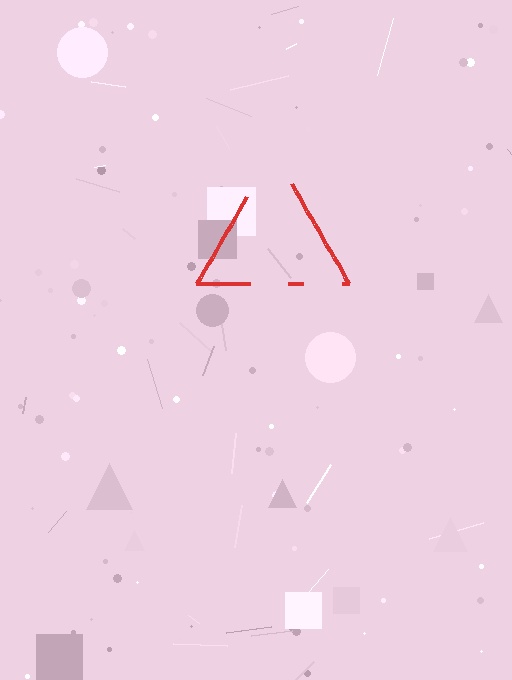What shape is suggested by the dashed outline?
The dashed outline suggests a triangle.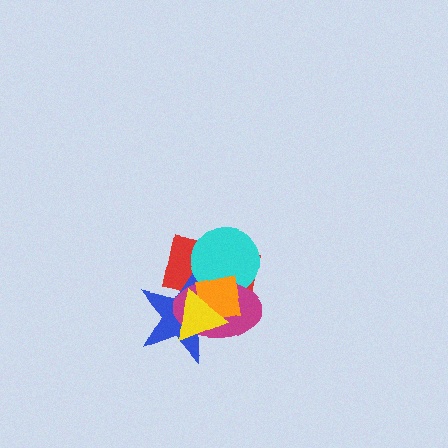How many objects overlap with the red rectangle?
5 objects overlap with the red rectangle.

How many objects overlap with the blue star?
5 objects overlap with the blue star.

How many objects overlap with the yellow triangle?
4 objects overlap with the yellow triangle.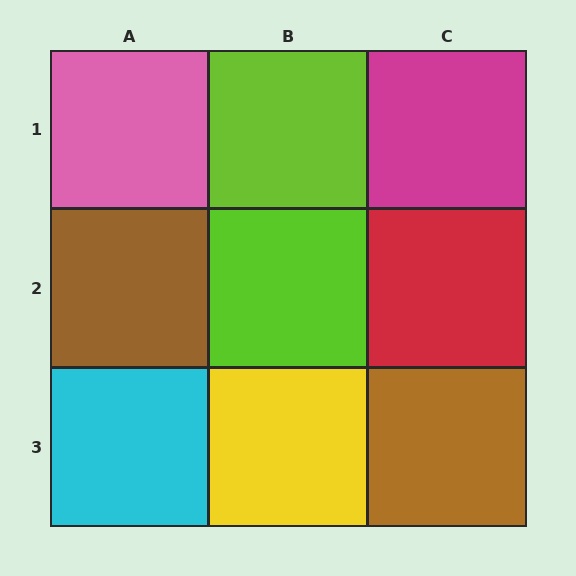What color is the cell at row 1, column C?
Magenta.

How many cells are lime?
2 cells are lime.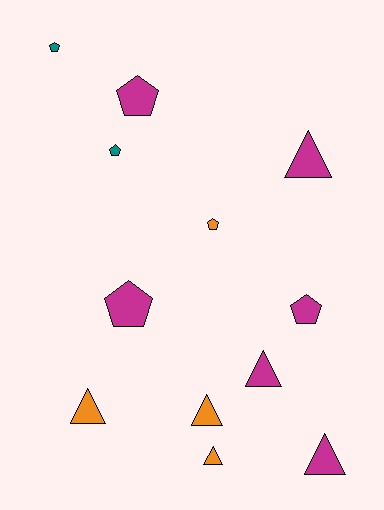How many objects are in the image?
There are 12 objects.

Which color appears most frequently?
Magenta, with 6 objects.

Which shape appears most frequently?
Triangle, with 6 objects.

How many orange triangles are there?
There are 3 orange triangles.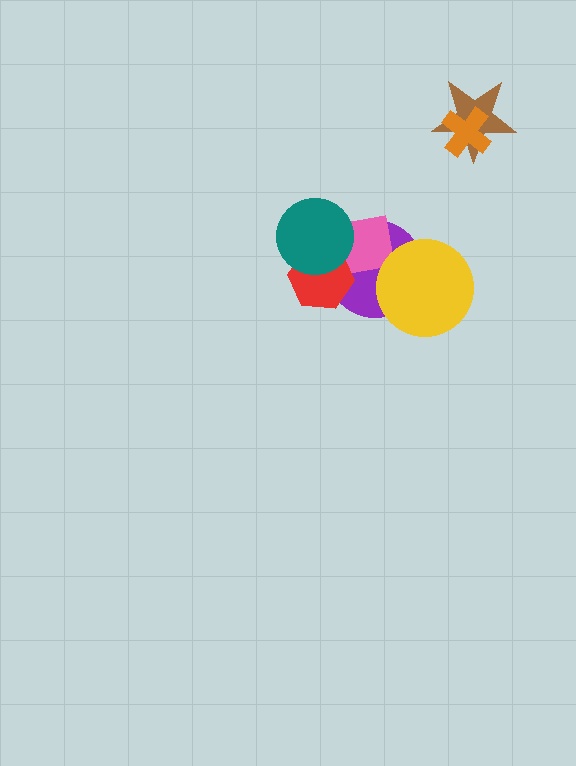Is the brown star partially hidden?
Yes, it is partially covered by another shape.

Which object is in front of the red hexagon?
The teal circle is in front of the red hexagon.